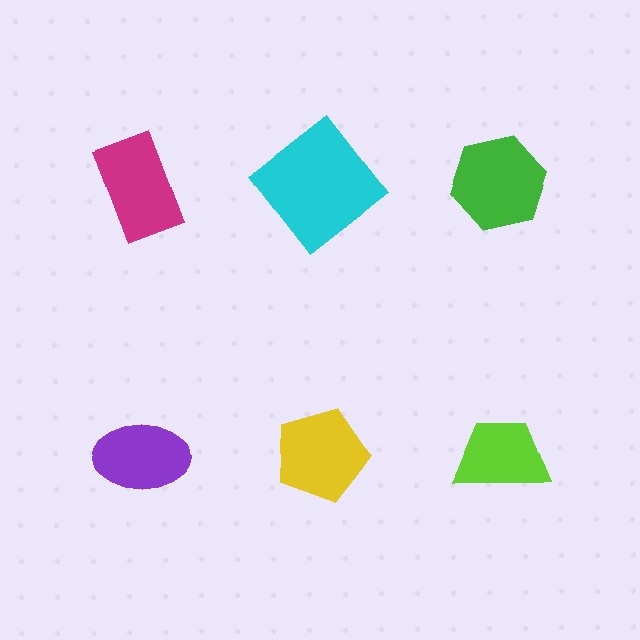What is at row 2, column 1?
A purple ellipse.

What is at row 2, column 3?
A lime trapezoid.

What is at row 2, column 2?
A yellow pentagon.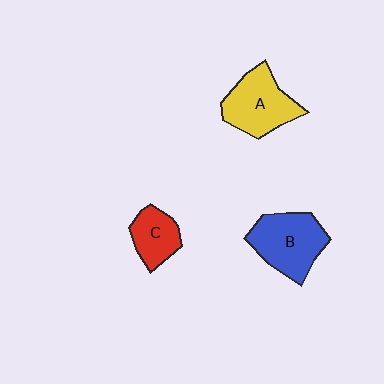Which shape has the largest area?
Shape B (blue).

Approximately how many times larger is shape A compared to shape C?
Approximately 1.6 times.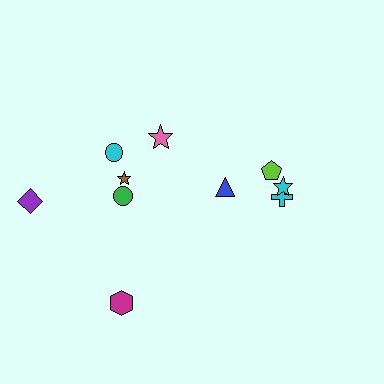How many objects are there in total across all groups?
There are 10 objects.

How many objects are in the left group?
There are 6 objects.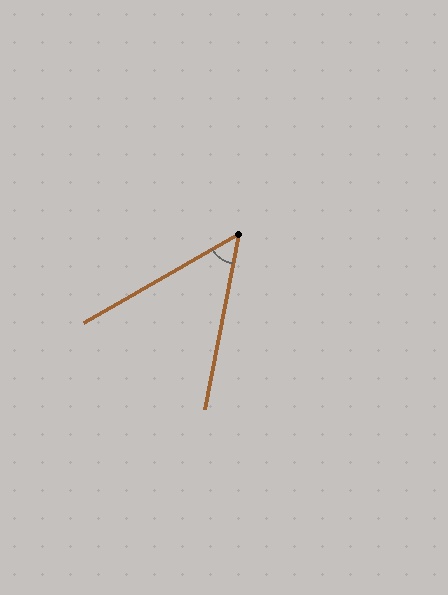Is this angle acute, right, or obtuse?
It is acute.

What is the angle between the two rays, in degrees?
Approximately 49 degrees.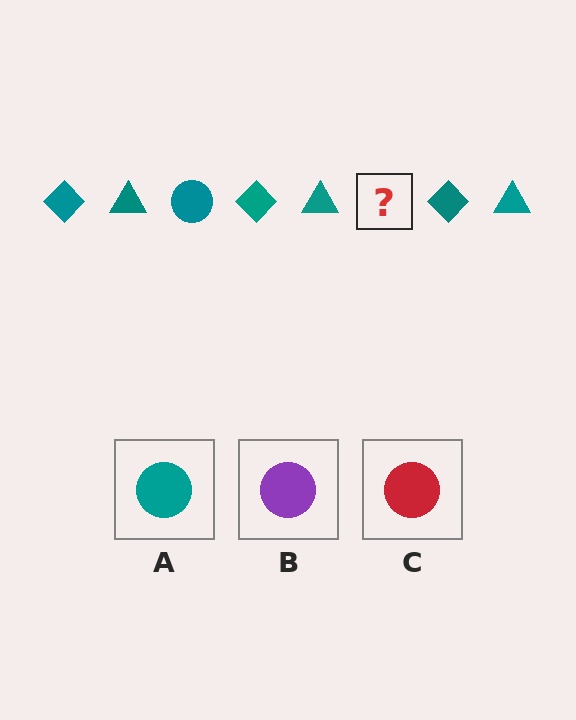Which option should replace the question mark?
Option A.